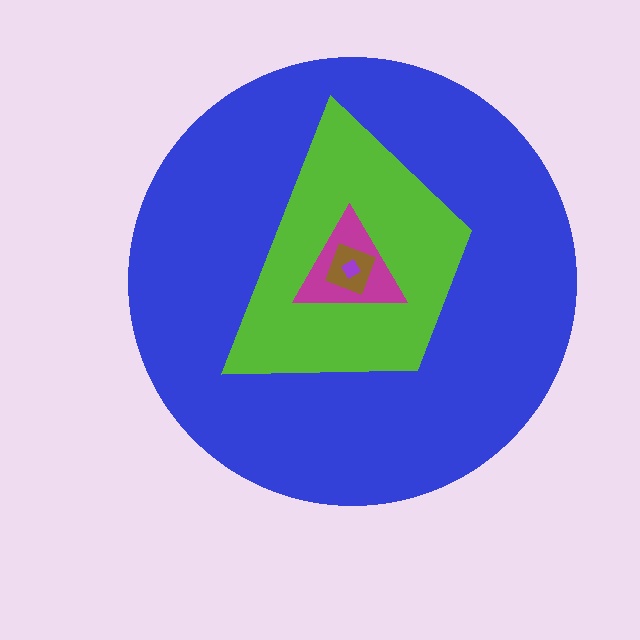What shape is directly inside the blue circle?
The lime trapezoid.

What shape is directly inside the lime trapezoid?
The magenta triangle.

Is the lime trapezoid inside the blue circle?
Yes.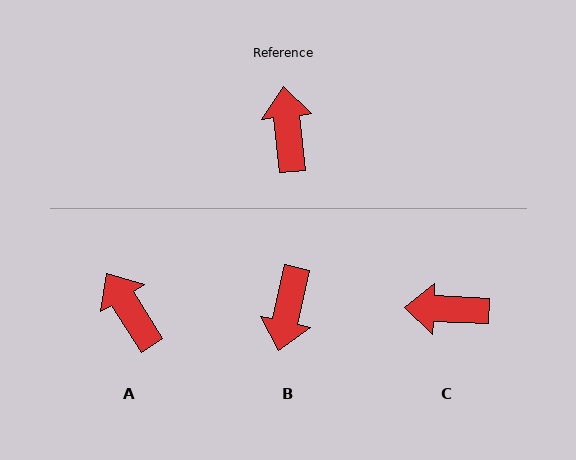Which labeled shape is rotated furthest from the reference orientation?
B, about 162 degrees away.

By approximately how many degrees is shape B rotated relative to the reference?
Approximately 162 degrees counter-clockwise.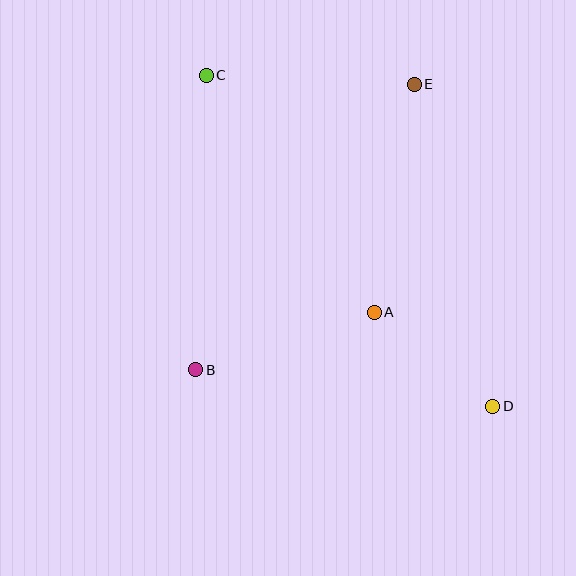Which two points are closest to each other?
Points A and D are closest to each other.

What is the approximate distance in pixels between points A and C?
The distance between A and C is approximately 290 pixels.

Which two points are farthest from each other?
Points C and D are farthest from each other.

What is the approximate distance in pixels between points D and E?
The distance between D and E is approximately 331 pixels.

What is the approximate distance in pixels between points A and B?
The distance between A and B is approximately 187 pixels.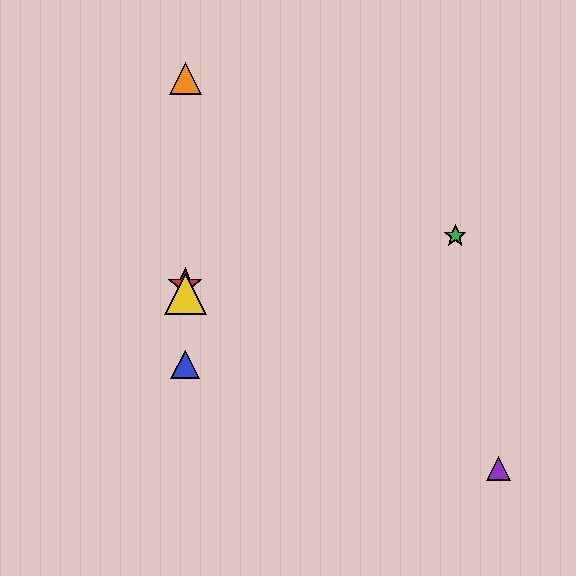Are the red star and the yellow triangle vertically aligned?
Yes, both are at x≈185.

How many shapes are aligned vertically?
4 shapes (the red star, the blue triangle, the yellow triangle, the orange triangle) are aligned vertically.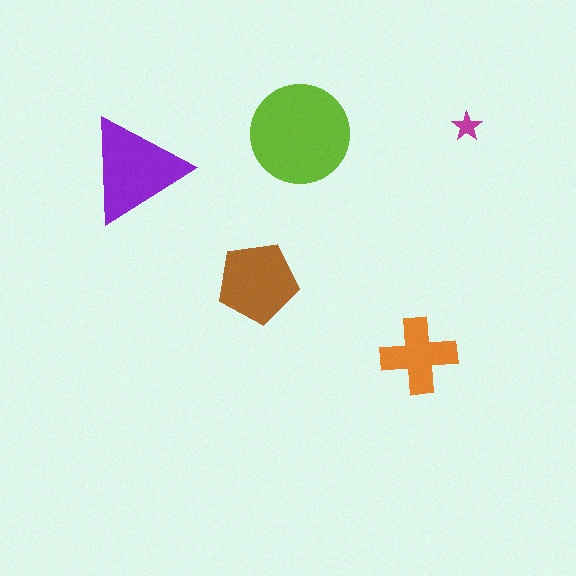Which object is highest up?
The magenta star is topmost.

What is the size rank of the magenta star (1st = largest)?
5th.